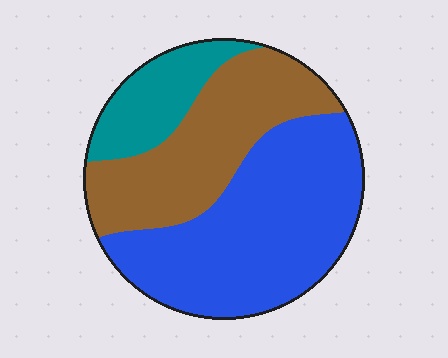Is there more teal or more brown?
Brown.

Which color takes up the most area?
Blue, at roughly 50%.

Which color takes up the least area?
Teal, at roughly 15%.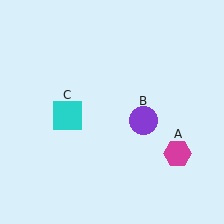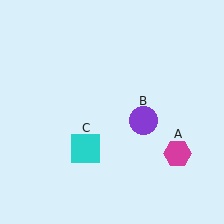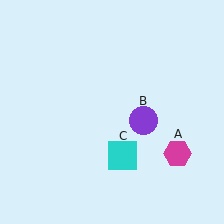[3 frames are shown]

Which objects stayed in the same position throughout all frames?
Magenta hexagon (object A) and purple circle (object B) remained stationary.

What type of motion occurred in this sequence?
The cyan square (object C) rotated counterclockwise around the center of the scene.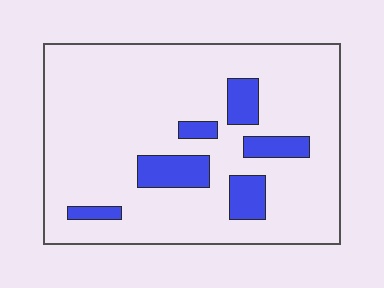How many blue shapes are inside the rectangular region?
6.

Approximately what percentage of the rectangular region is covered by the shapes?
Approximately 15%.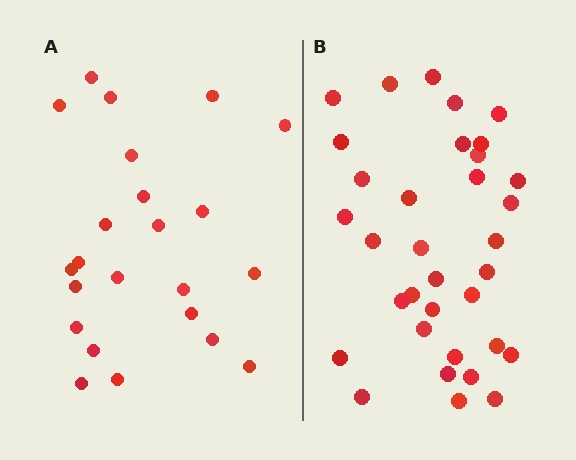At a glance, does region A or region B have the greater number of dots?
Region B (the right region) has more dots.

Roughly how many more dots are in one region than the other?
Region B has roughly 12 or so more dots than region A.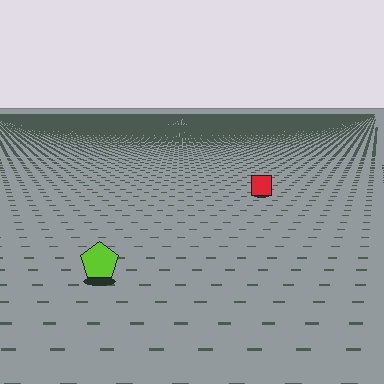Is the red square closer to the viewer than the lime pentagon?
No. The lime pentagon is closer — you can tell from the texture gradient: the ground texture is coarser near it.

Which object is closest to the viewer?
The lime pentagon is closest. The texture marks near it are larger and more spread out.